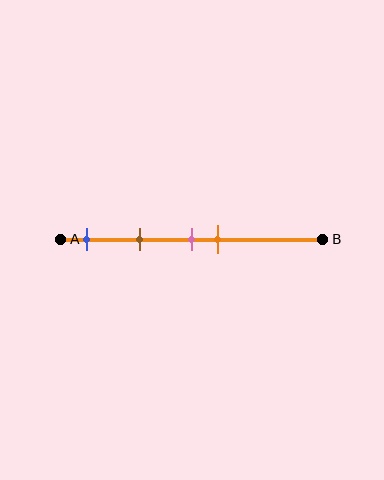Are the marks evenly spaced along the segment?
No, the marks are not evenly spaced.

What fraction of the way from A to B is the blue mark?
The blue mark is approximately 10% (0.1) of the way from A to B.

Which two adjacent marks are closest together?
The pink and orange marks are the closest adjacent pair.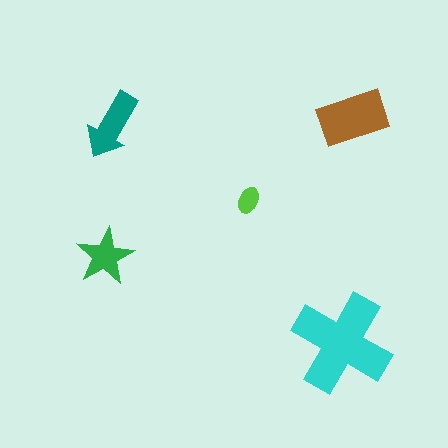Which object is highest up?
The brown rectangle is topmost.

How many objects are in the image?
There are 5 objects in the image.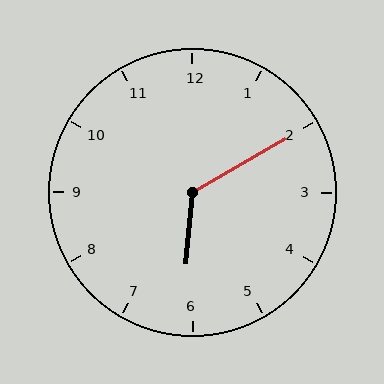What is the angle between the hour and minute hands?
Approximately 125 degrees.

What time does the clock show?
6:10.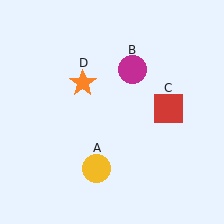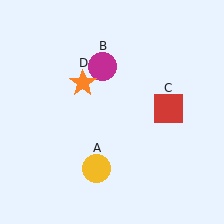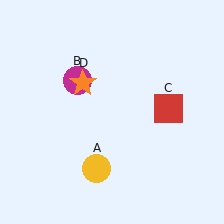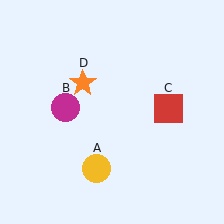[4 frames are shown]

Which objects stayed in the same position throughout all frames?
Yellow circle (object A) and red square (object C) and orange star (object D) remained stationary.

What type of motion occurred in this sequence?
The magenta circle (object B) rotated counterclockwise around the center of the scene.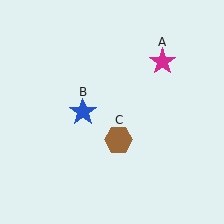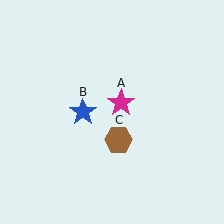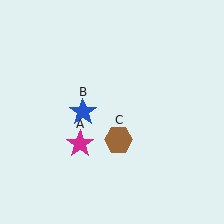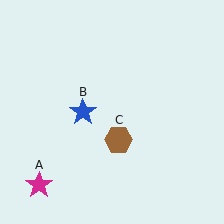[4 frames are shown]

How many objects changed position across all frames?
1 object changed position: magenta star (object A).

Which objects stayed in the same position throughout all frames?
Blue star (object B) and brown hexagon (object C) remained stationary.